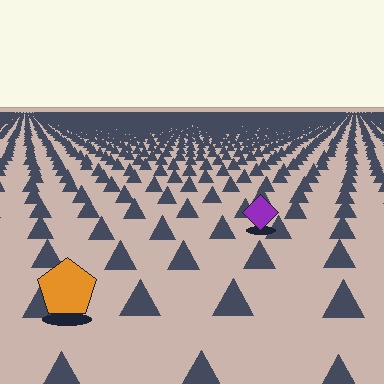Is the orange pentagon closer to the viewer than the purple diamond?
Yes. The orange pentagon is closer — you can tell from the texture gradient: the ground texture is coarser near it.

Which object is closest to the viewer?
The orange pentagon is closest. The texture marks near it are larger and more spread out.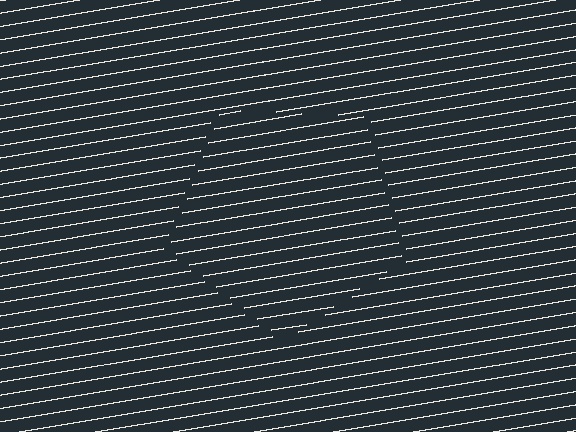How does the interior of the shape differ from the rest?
The interior of the shape contains the same grating, shifted by half a period — the contour is defined by the phase discontinuity where line-ends from the inner and outer gratings abut.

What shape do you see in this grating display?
An illusory pentagon. The interior of the shape contains the same grating, shifted by half a period — the contour is defined by the phase discontinuity where line-ends from the inner and outer gratings abut.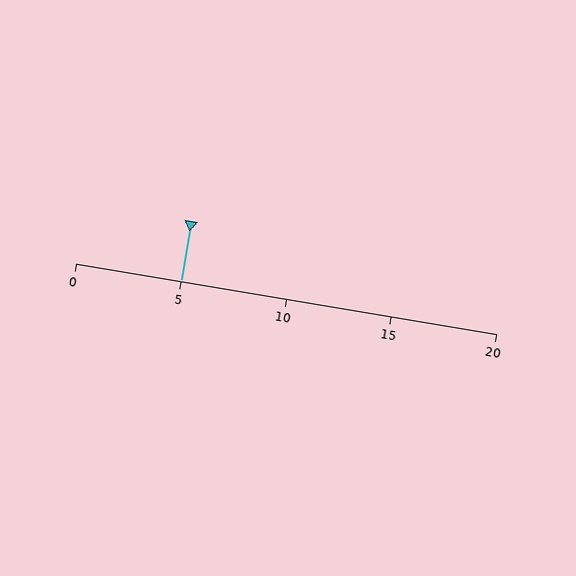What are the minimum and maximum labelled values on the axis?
The axis runs from 0 to 20.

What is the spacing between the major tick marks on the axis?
The major ticks are spaced 5 apart.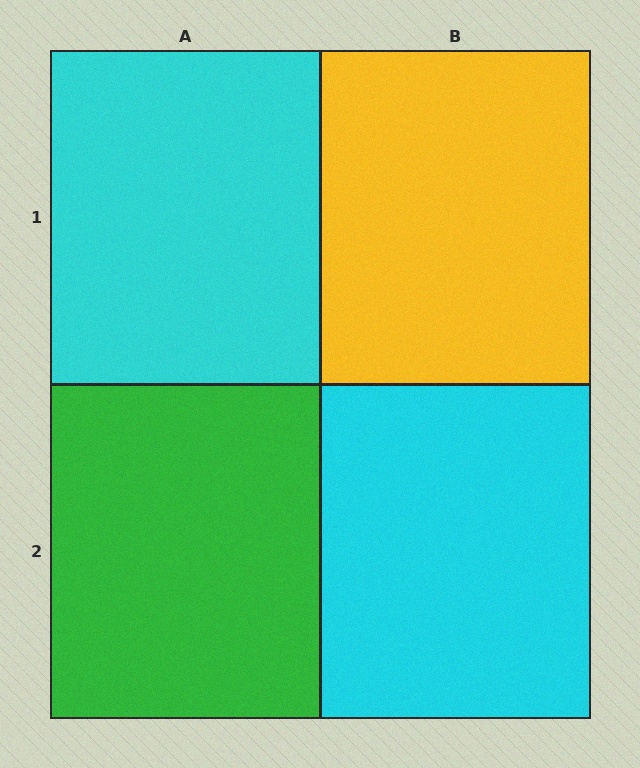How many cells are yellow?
1 cell is yellow.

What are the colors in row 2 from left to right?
Green, cyan.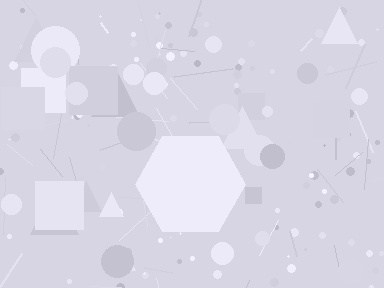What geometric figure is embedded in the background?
A hexagon is embedded in the background.